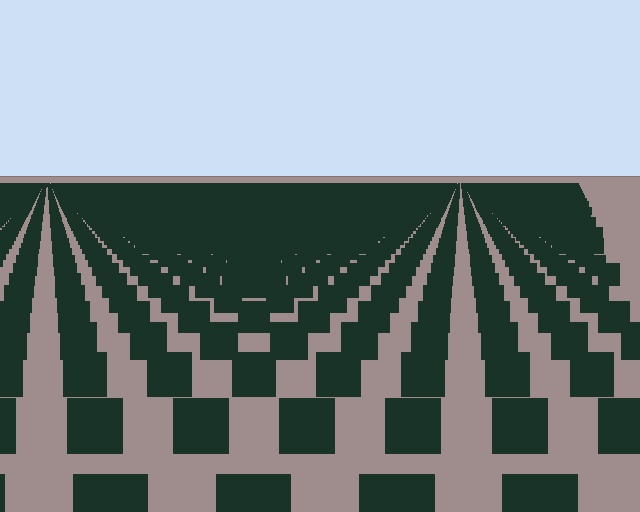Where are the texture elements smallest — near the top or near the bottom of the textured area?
Near the top.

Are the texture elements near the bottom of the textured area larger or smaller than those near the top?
Larger. Near the bottom, elements are closer to the viewer and appear at a bigger on-screen size.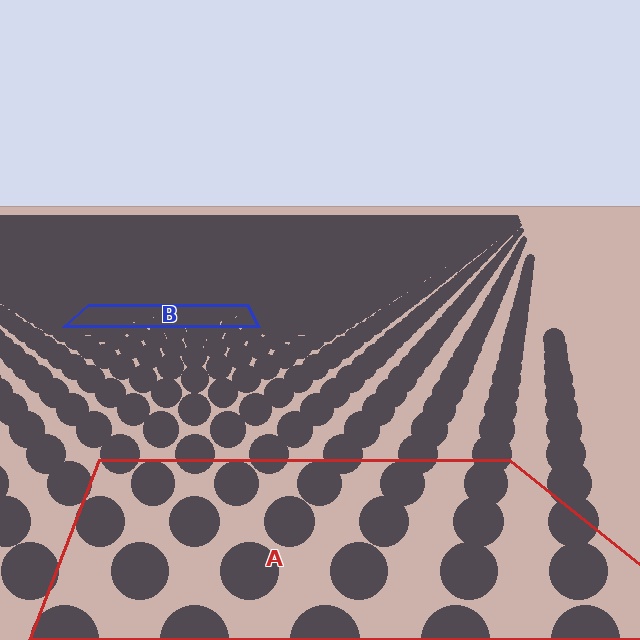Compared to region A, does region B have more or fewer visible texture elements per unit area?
Region B has more texture elements per unit area — they are packed more densely because it is farther away.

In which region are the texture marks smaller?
The texture marks are smaller in region B, because it is farther away.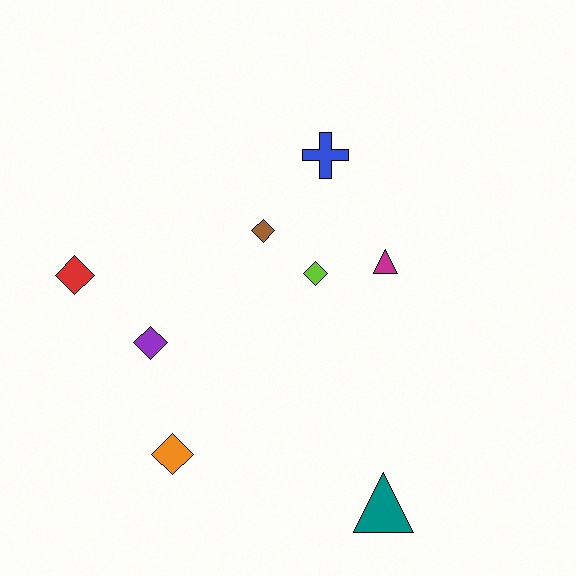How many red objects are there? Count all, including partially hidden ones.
There is 1 red object.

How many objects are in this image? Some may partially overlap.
There are 8 objects.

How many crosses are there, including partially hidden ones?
There is 1 cross.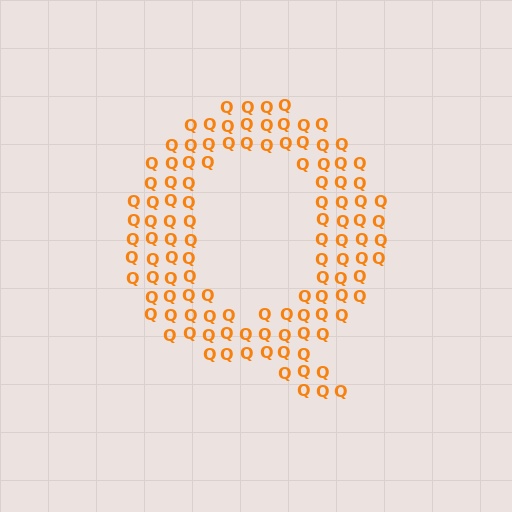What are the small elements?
The small elements are letter Q's.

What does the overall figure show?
The overall figure shows the letter Q.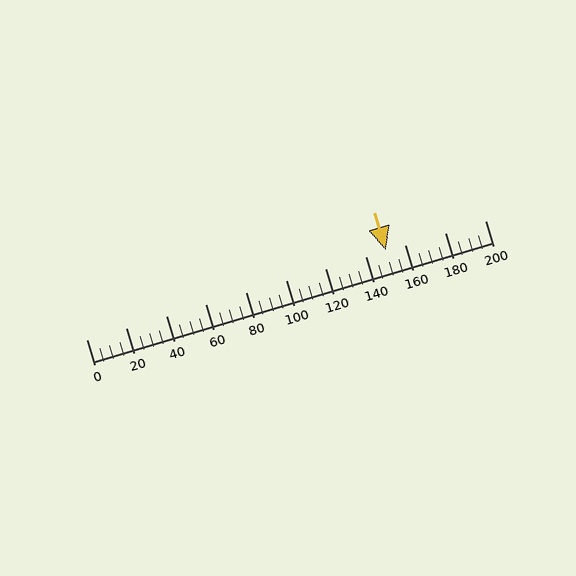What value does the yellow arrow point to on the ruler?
The yellow arrow points to approximately 150.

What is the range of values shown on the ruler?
The ruler shows values from 0 to 200.